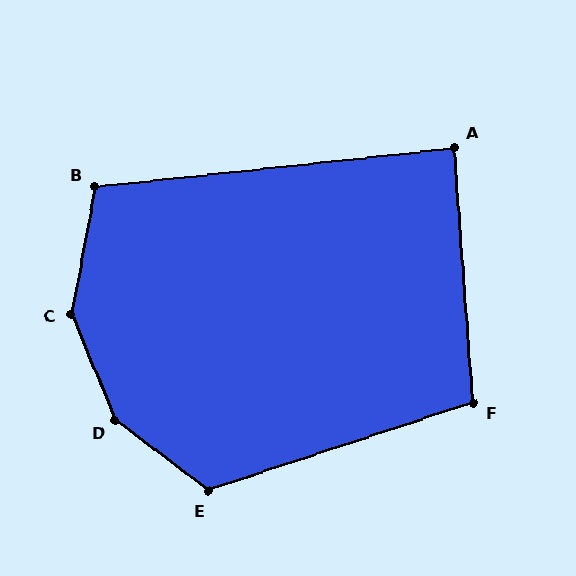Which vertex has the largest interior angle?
D, at approximately 149 degrees.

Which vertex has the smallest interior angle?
A, at approximately 88 degrees.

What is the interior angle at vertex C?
Approximately 147 degrees (obtuse).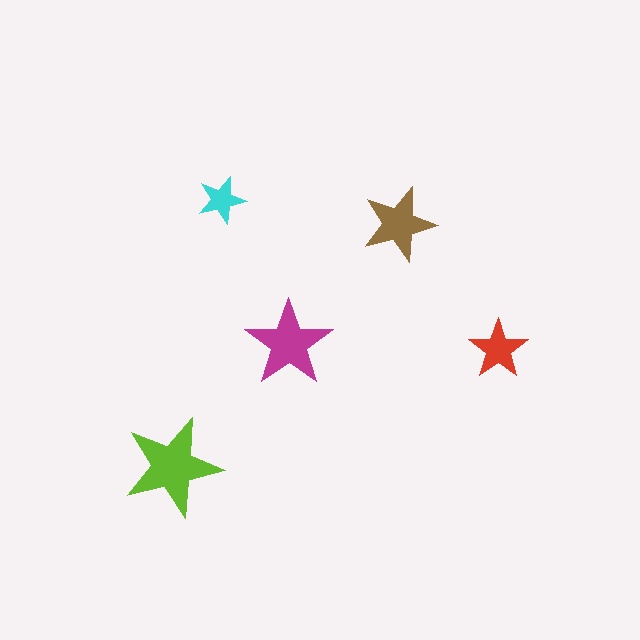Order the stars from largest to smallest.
the lime one, the magenta one, the brown one, the red one, the cyan one.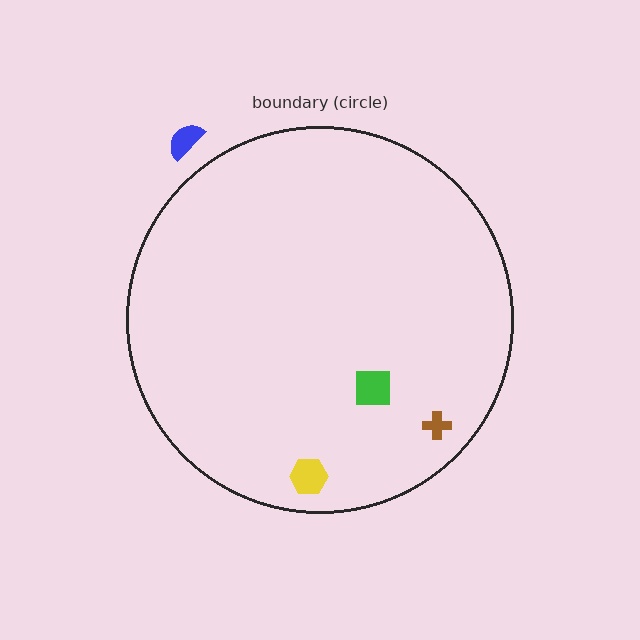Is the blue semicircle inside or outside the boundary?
Outside.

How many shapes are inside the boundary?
3 inside, 1 outside.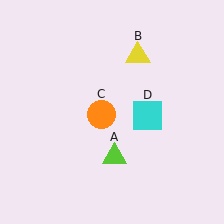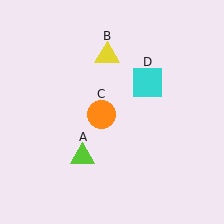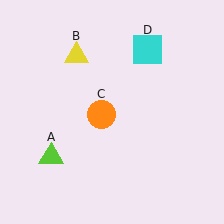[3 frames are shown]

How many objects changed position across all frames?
3 objects changed position: lime triangle (object A), yellow triangle (object B), cyan square (object D).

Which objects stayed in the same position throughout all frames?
Orange circle (object C) remained stationary.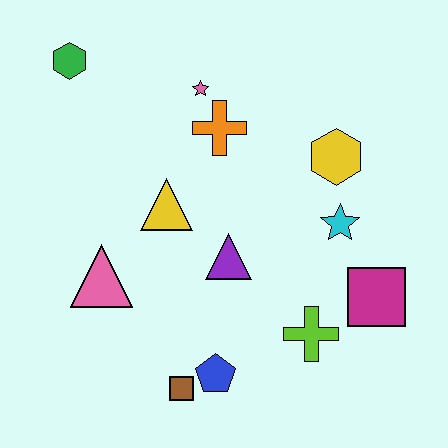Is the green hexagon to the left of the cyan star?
Yes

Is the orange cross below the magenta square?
No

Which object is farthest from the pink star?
The brown square is farthest from the pink star.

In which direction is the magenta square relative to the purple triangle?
The magenta square is to the right of the purple triangle.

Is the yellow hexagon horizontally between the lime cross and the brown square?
No